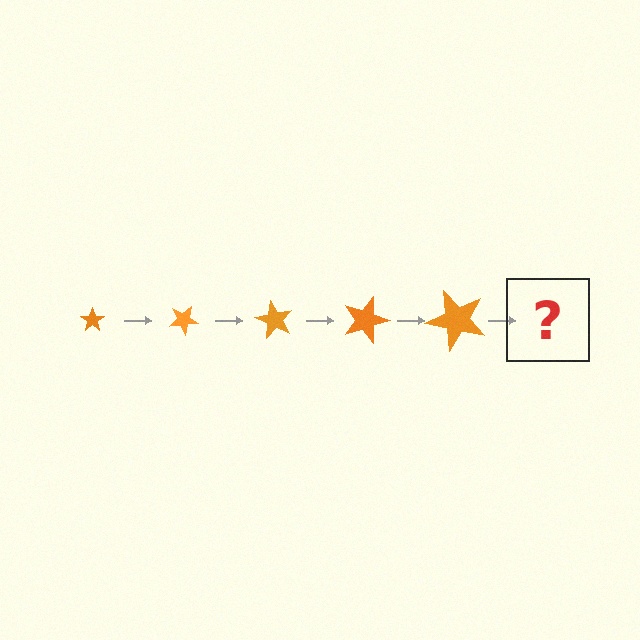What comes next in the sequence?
The next element should be a star, larger than the previous one and rotated 150 degrees from the start.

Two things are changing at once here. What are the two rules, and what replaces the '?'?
The two rules are that the star grows larger each step and it rotates 30 degrees each step. The '?' should be a star, larger than the previous one and rotated 150 degrees from the start.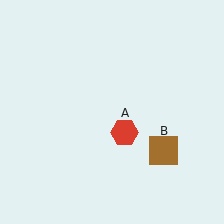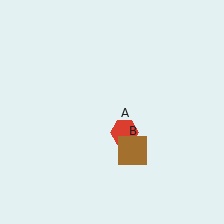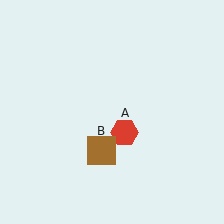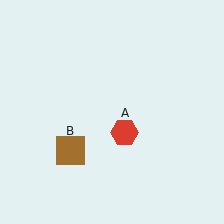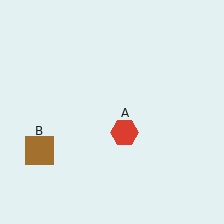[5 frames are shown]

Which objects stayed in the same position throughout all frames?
Red hexagon (object A) remained stationary.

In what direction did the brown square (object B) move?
The brown square (object B) moved left.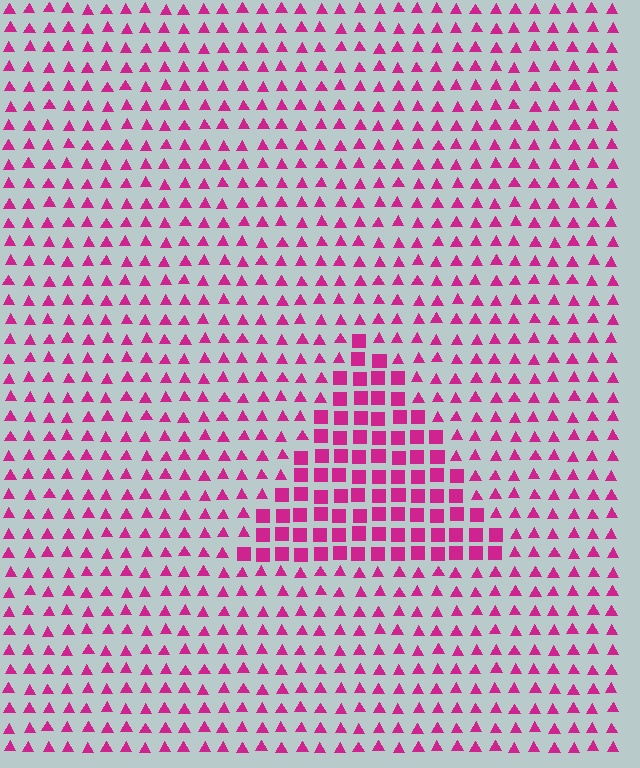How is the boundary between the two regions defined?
The boundary is defined by a change in element shape: squares inside vs. triangles outside. All elements share the same color and spacing.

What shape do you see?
I see a triangle.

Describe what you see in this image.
The image is filled with small magenta elements arranged in a uniform grid. A triangle-shaped region contains squares, while the surrounding area contains triangles. The boundary is defined purely by the change in element shape.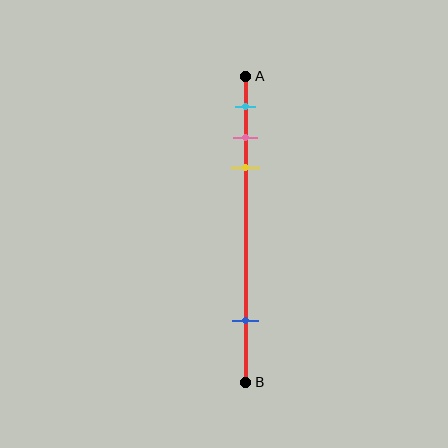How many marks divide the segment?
There are 4 marks dividing the segment.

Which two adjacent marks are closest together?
The pink and yellow marks are the closest adjacent pair.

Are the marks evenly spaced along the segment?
No, the marks are not evenly spaced.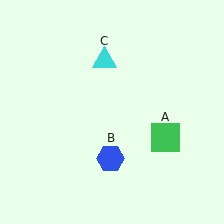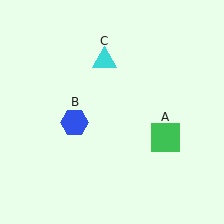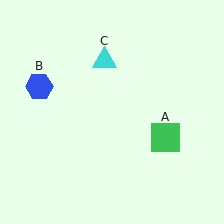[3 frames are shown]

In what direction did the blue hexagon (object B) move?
The blue hexagon (object B) moved up and to the left.